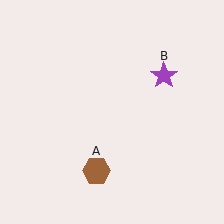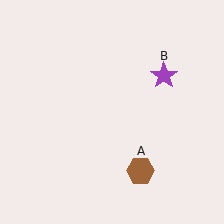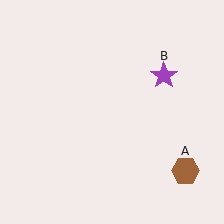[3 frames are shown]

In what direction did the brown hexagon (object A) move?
The brown hexagon (object A) moved right.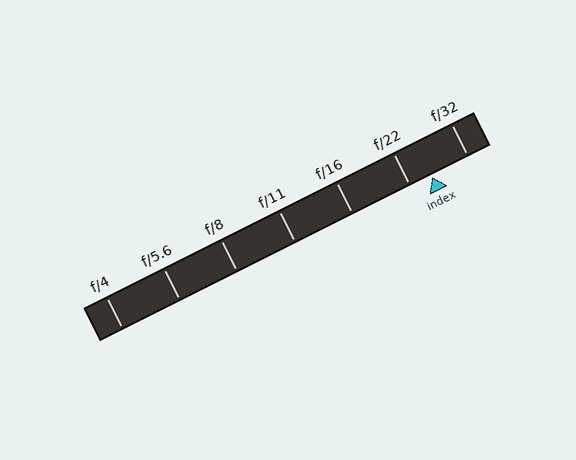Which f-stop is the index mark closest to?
The index mark is closest to f/22.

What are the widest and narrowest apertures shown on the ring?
The widest aperture shown is f/4 and the narrowest is f/32.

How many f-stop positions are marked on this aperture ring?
There are 7 f-stop positions marked.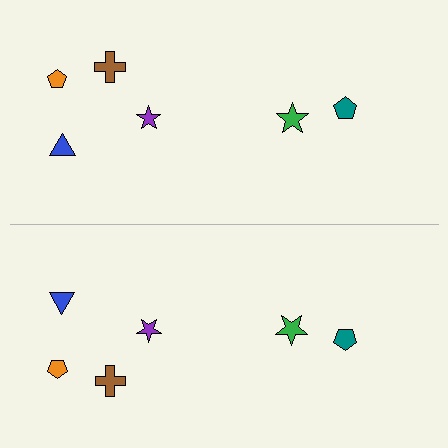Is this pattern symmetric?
Yes, this pattern has bilateral (reflection) symmetry.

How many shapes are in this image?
There are 12 shapes in this image.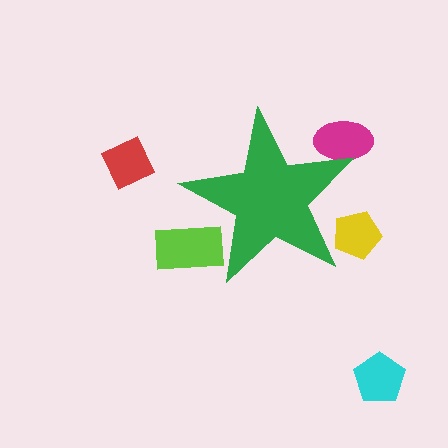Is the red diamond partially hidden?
No, the red diamond is fully visible.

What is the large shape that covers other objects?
A green star.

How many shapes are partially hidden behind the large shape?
3 shapes are partially hidden.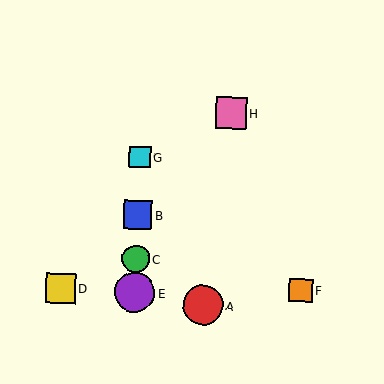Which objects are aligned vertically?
Objects B, C, E, G are aligned vertically.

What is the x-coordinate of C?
Object C is at x≈136.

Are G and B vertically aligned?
Yes, both are at x≈140.